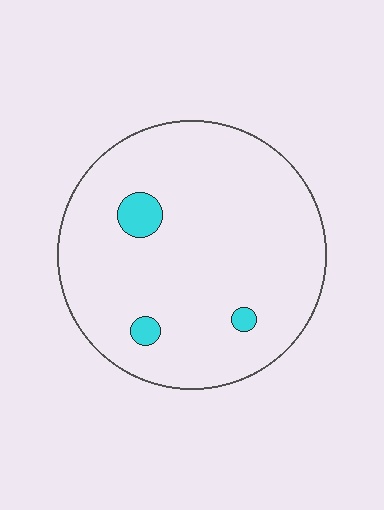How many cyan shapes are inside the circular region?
3.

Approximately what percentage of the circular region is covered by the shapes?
Approximately 5%.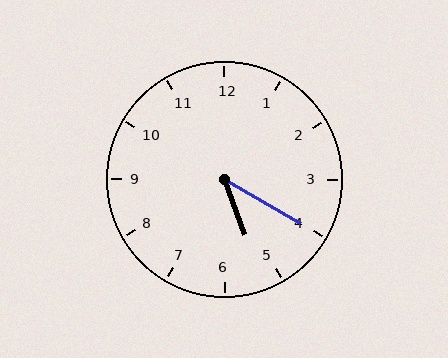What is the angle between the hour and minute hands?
Approximately 40 degrees.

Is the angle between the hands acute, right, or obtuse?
It is acute.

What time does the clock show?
5:20.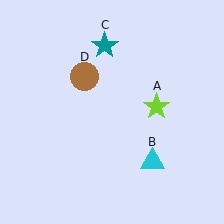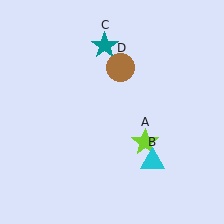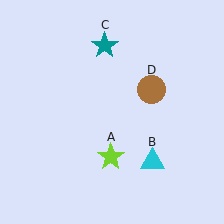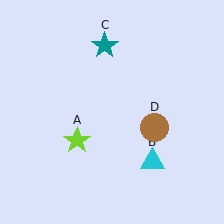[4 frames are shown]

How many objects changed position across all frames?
2 objects changed position: lime star (object A), brown circle (object D).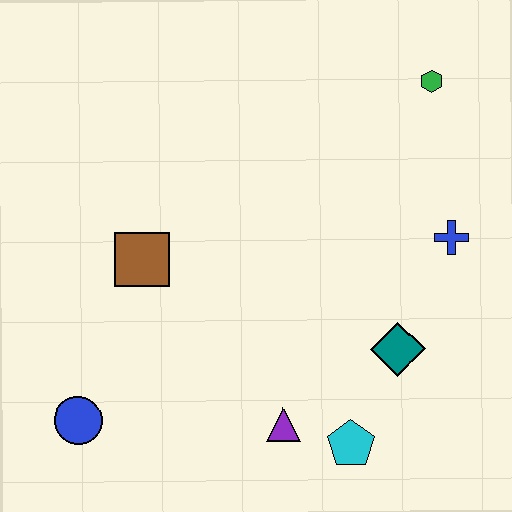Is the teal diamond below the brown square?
Yes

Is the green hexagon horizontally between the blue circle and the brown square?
No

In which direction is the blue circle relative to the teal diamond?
The blue circle is to the left of the teal diamond.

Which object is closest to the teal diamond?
The cyan pentagon is closest to the teal diamond.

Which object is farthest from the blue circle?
The green hexagon is farthest from the blue circle.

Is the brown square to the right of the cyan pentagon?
No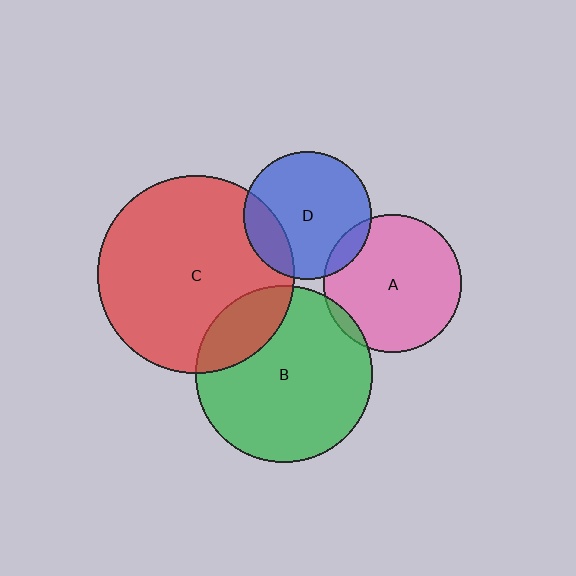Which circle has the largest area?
Circle C (red).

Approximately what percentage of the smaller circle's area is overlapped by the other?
Approximately 20%.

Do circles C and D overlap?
Yes.